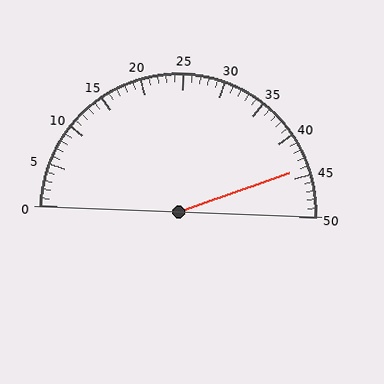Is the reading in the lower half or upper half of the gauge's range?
The reading is in the upper half of the range (0 to 50).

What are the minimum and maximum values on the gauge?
The gauge ranges from 0 to 50.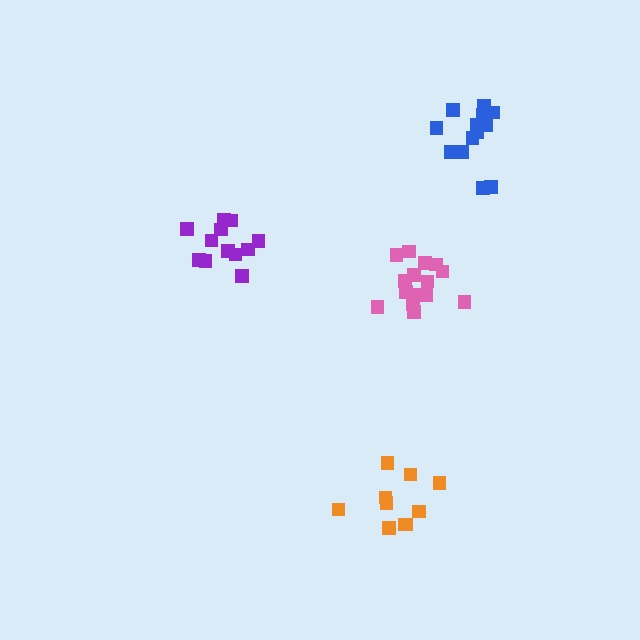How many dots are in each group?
Group 1: 10 dots, Group 2: 14 dots, Group 3: 15 dots, Group 4: 12 dots (51 total).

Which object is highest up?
The blue cluster is topmost.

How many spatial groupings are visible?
There are 4 spatial groupings.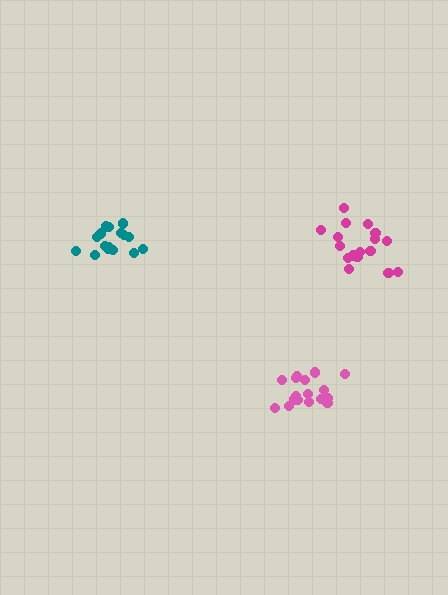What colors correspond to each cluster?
The clusters are colored: pink, magenta, teal.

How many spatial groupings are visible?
There are 3 spatial groupings.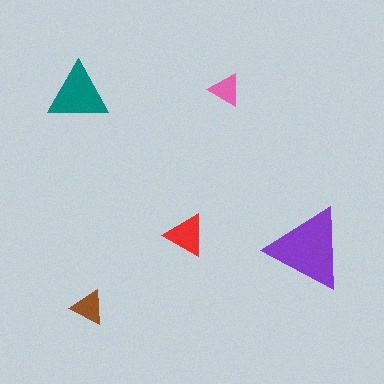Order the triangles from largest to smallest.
the purple one, the teal one, the red one, the brown one, the pink one.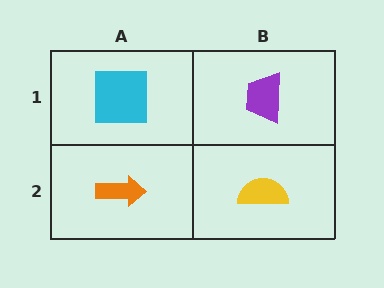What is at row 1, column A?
A cyan square.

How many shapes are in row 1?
2 shapes.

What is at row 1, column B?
A purple trapezoid.